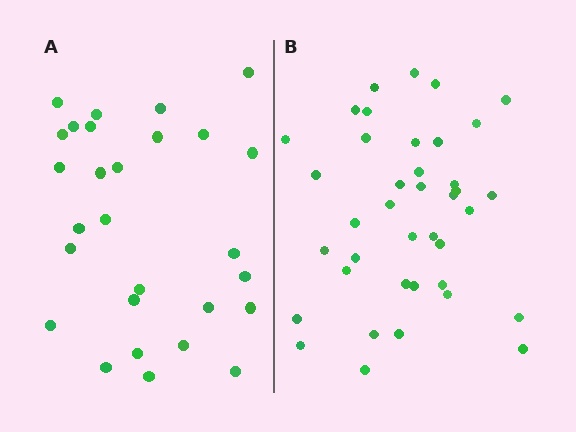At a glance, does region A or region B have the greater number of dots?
Region B (the right region) has more dots.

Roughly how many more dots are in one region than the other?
Region B has roughly 12 or so more dots than region A.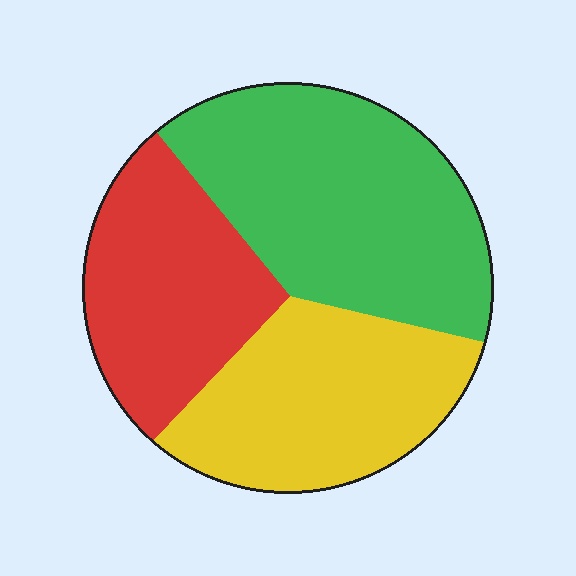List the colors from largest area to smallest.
From largest to smallest: green, yellow, red.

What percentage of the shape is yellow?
Yellow takes up between a quarter and a half of the shape.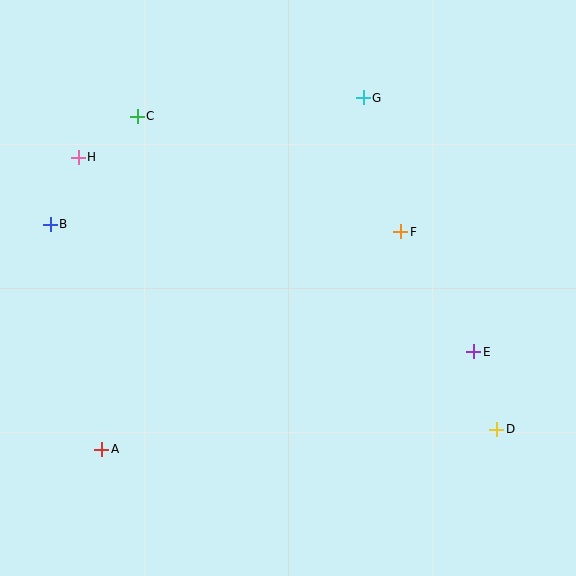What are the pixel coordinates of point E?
Point E is at (474, 352).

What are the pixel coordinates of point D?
Point D is at (497, 429).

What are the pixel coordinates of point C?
Point C is at (137, 116).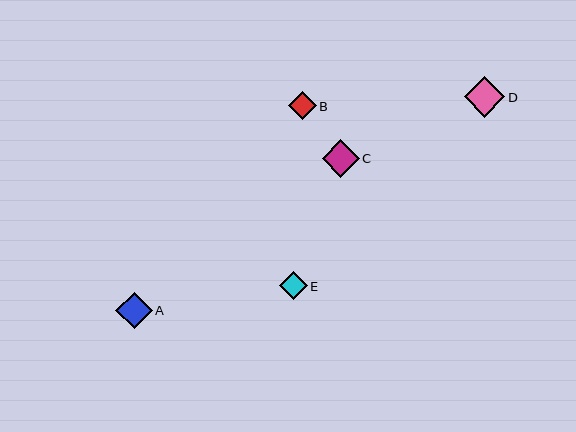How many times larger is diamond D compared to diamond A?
Diamond D is approximately 1.1 times the size of diamond A.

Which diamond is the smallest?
Diamond B is the smallest with a size of approximately 28 pixels.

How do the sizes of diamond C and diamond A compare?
Diamond C and diamond A are approximately the same size.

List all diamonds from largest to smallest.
From largest to smallest: D, C, A, E, B.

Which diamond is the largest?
Diamond D is the largest with a size of approximately 40 pixels.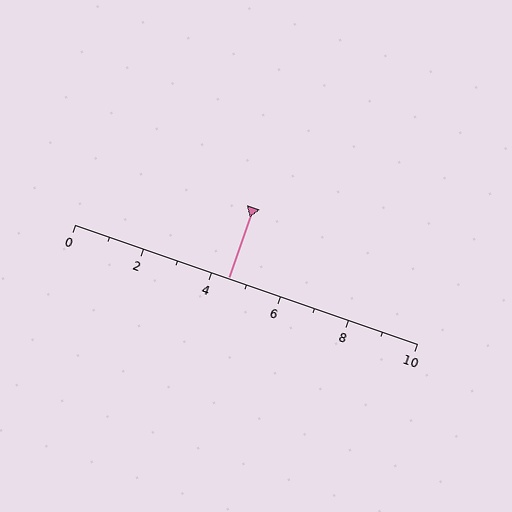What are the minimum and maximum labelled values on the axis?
The axis runs from 0 to 10.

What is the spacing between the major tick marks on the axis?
The major ticks are spaced 2 apart.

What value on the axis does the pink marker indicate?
The marker indicates approximately 4.5.